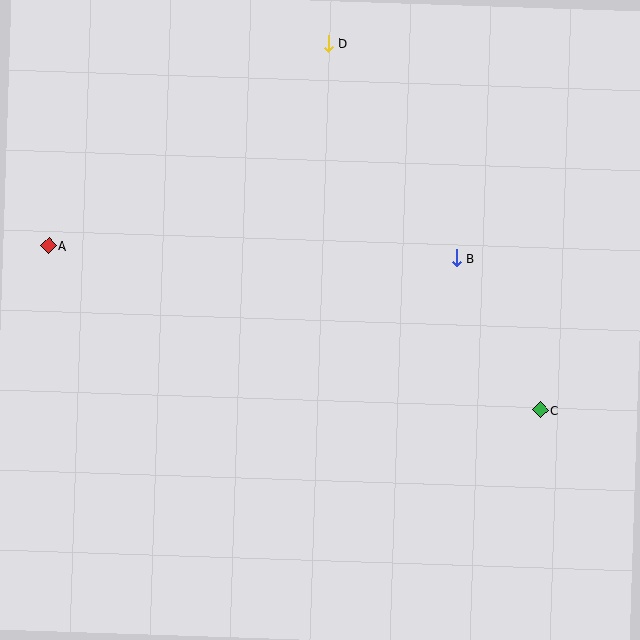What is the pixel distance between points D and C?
The distance between D and C is 424 pixels.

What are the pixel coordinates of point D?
Point D is at (328, 43).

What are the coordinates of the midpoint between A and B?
The midpoint between A and B is at (252, 252).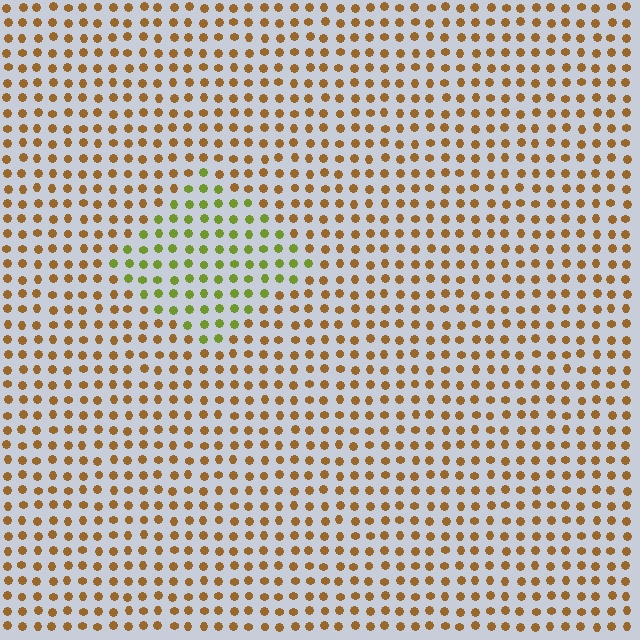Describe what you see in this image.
The image is filled with small brown elements in a uniform arrangement. A diamond-shaped region is visible where the elements are tinted to a slightly different hue, forming a subtle color boundary.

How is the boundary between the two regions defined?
The boundary is defined purely by a slight shift in hue (about 50 degrees). Spacing, size, and orientation are identical on both sides.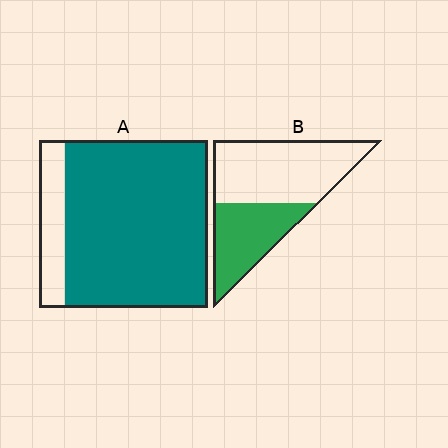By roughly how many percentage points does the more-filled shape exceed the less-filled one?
By roughly 45 percentage points (A over B).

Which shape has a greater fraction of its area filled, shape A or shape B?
Shape A.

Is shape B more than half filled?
No.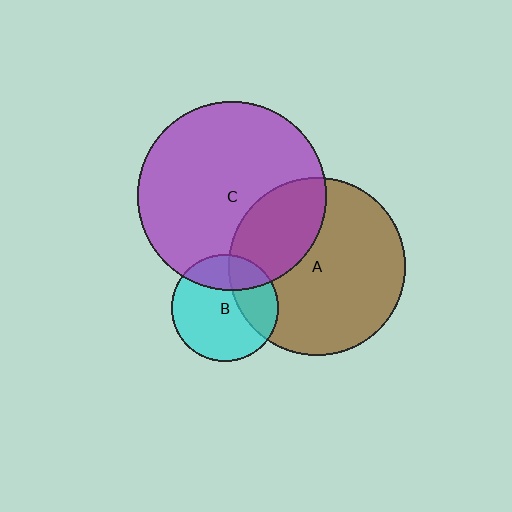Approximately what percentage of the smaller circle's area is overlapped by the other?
Approximately 25%.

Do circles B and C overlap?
Yes.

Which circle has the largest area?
Circle C (purple).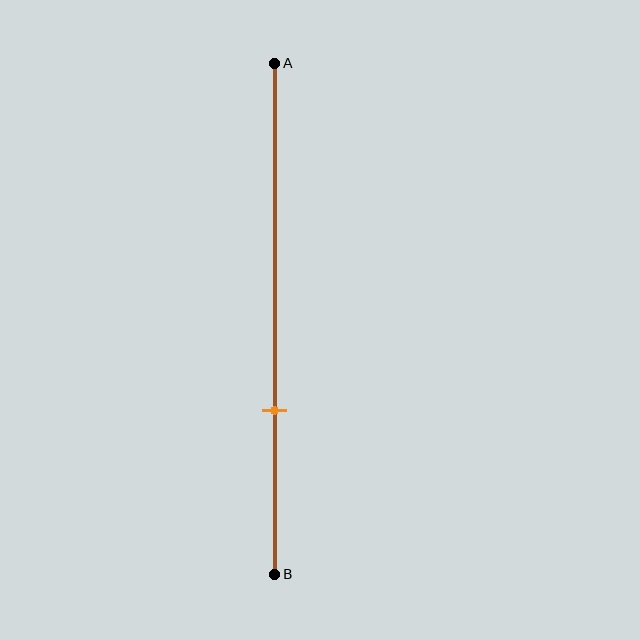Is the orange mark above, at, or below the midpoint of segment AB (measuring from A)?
The orange mark is below the midpoint of segment AB.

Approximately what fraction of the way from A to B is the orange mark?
The orange mark is approximately 70% of the way from A to B.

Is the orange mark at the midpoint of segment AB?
No, the mark is at about 70% from A, not at the 50% midpoint.